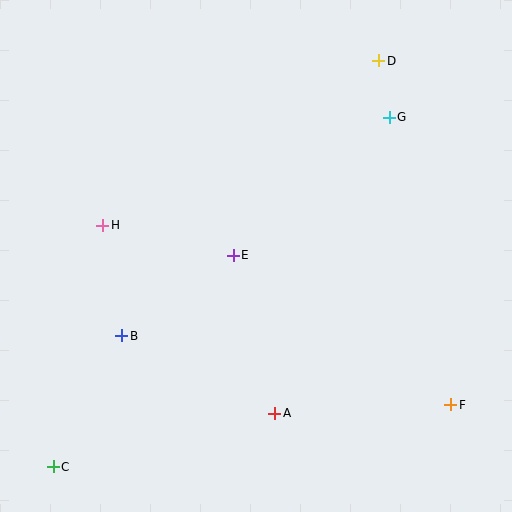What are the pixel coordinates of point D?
Point D is at (379, 61).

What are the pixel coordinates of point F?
Point F is at (451, 405).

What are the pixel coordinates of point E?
Point E is at (233, 255).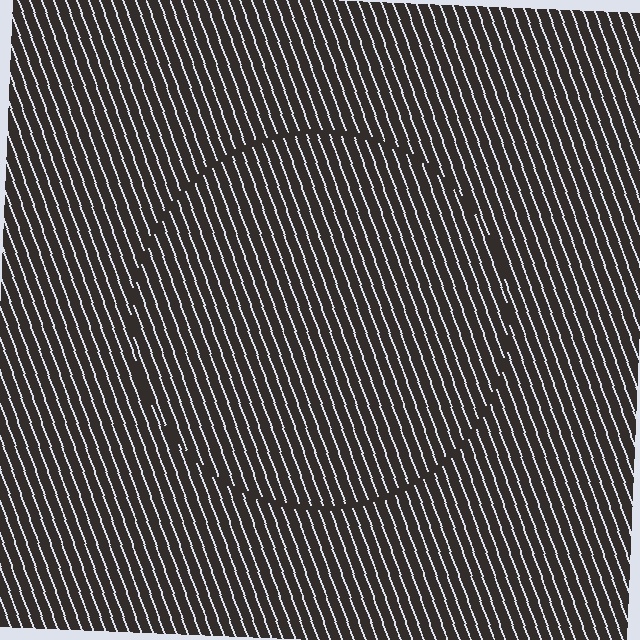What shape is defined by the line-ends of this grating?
An illusory circle. The interior of the shape contains the same grating, shifted by half a period — the contour is defined by the phase discontinuity where line-ends from the inner and outer gratings abut.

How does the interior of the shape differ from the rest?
The interior of the shape contains the same grating, shifted by half a period — the contour is defined by the phase discontinuity where line-ends from the inner and outer gratings abut.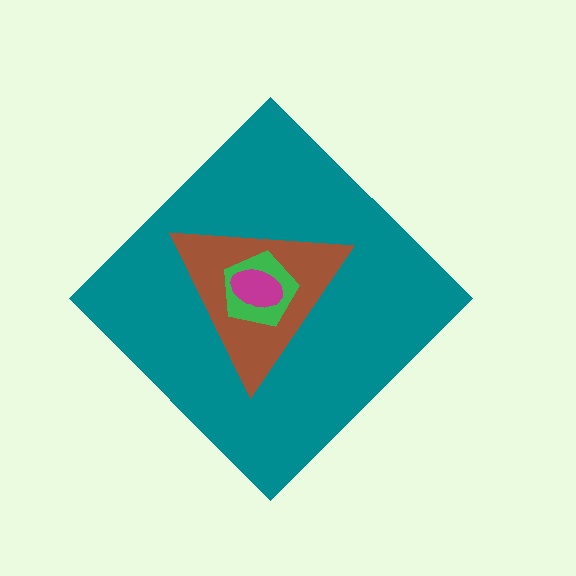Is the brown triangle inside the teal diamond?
Yes.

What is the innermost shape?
The magenta ellipse.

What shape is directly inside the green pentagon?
The magenta ellipse.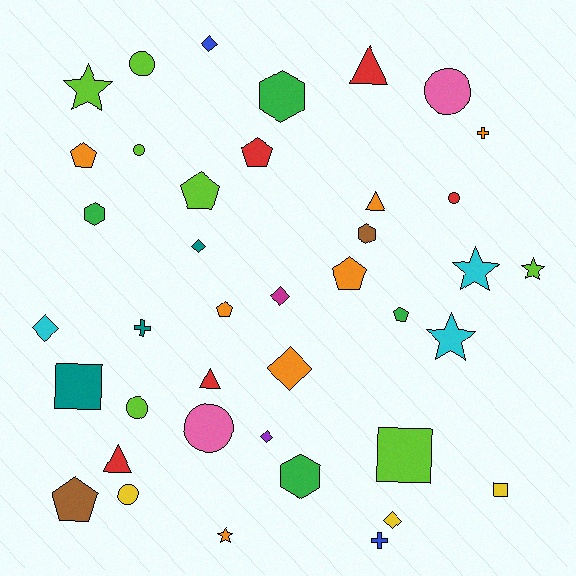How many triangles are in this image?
There are 4 triangles.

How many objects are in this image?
There are 40 objects.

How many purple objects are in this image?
There is 1 purple object.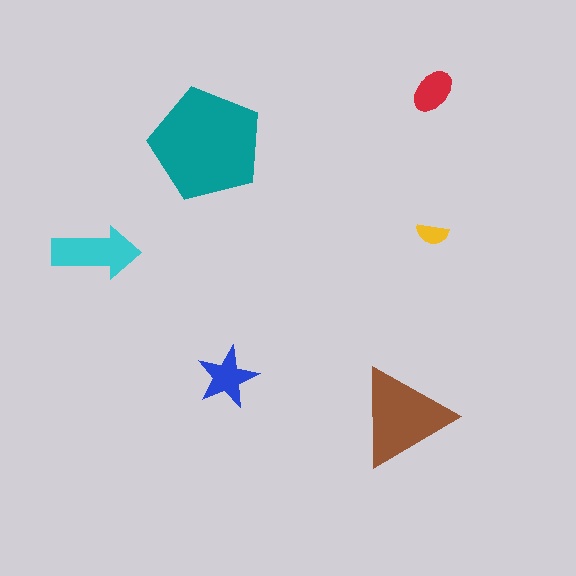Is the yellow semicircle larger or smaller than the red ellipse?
Smaller.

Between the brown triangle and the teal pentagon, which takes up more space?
The teal pentagon.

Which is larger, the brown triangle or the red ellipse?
The brown triangle.